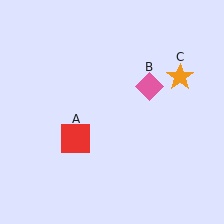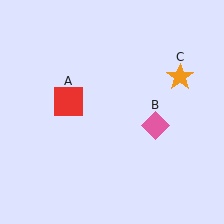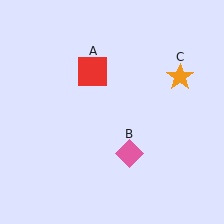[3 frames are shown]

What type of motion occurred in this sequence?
The red square (object A), pink diamond (object B) rotated clockwise around the center of the scene.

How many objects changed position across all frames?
2 objects changed position: red square (object A), pink diamond (object B).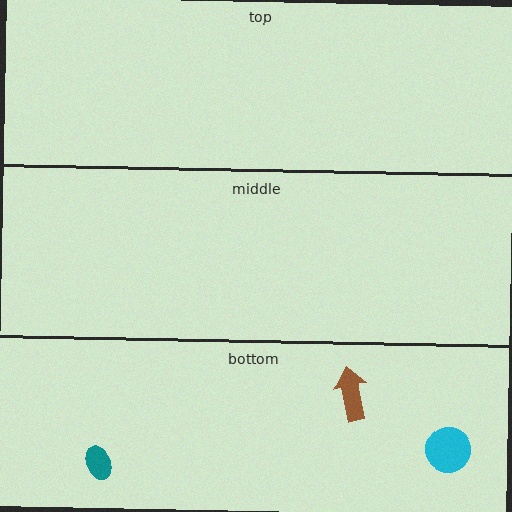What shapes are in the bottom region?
The brown arrow, the teal ellipse, the cyan circle.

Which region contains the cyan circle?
The bottom region.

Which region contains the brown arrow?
The bottom region.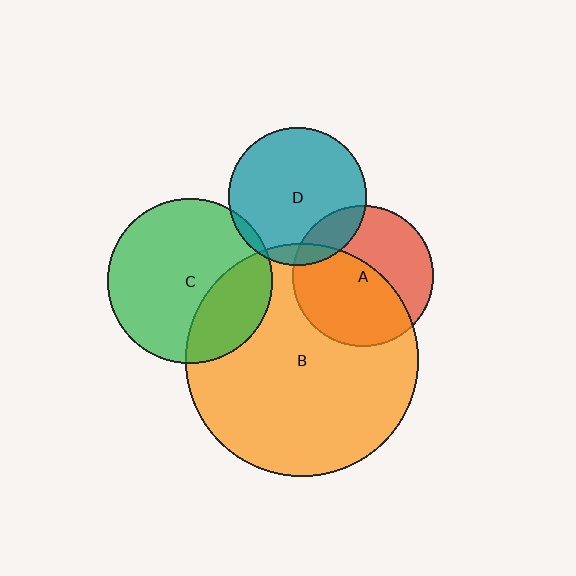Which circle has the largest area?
Circle B (orange).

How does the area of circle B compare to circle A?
Approximately 2.7 times.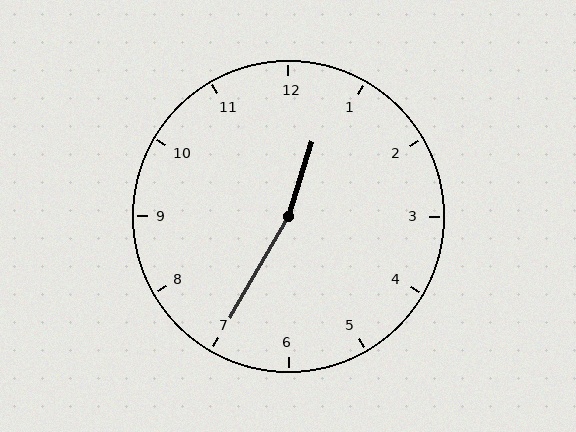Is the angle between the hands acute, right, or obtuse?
It is obtuse.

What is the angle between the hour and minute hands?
Approximately 168 degrees.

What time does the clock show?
12:35.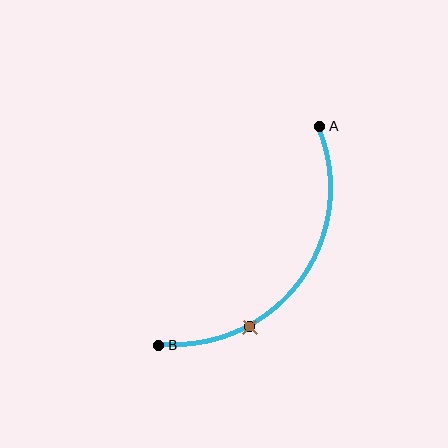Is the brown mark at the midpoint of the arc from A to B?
No. The brown mark lies on the arc but is closer to endpoint B. The arc midpoint would be at the point on the curve equidistant along the arc from both A and B.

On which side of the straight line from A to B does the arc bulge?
The arc bulges below and to the right of the straight line connecting A and B.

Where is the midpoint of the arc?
The arc midpoint is the point on the curve farthest from the straight line joining A and B. It sits below and to the right of that line.